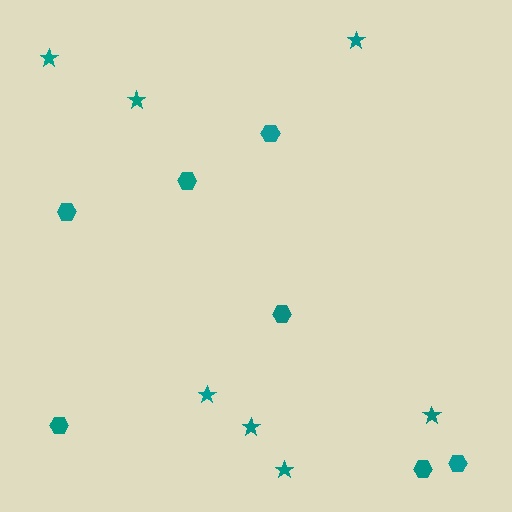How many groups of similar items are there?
There are 2 groups: one group of stars (7) and one group of hexagons (7).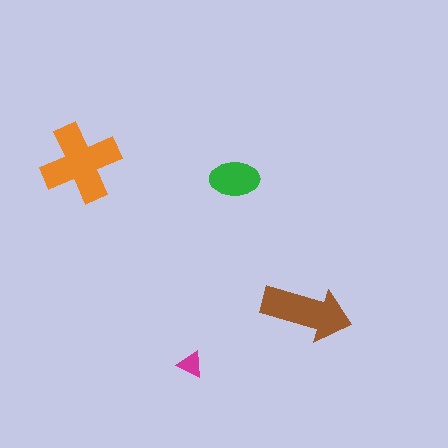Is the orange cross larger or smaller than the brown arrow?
Larger.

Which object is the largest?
The orange cross.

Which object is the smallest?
The magenta triangle.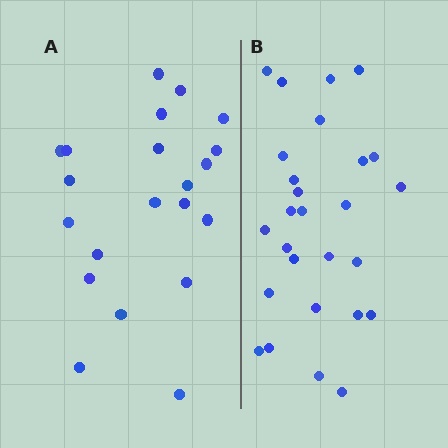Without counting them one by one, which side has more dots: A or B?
Region B (the right region) has more dots.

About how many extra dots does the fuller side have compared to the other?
Region B has about 6 more dots than region A.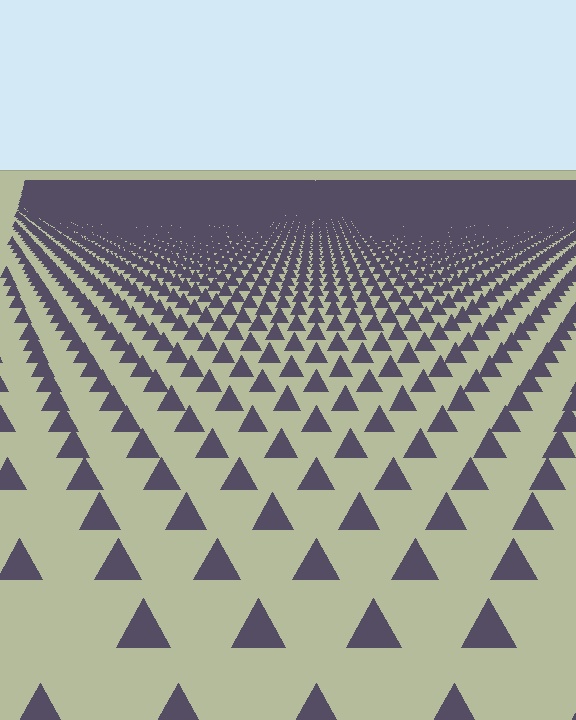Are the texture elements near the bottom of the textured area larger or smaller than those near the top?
Larger. Near the bottom, elements are closer to the viewer and appear at a bigger on-screen size.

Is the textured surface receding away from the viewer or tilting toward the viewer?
The surface is receding away from the viewer. Texture elements get smaller and denser toward the top.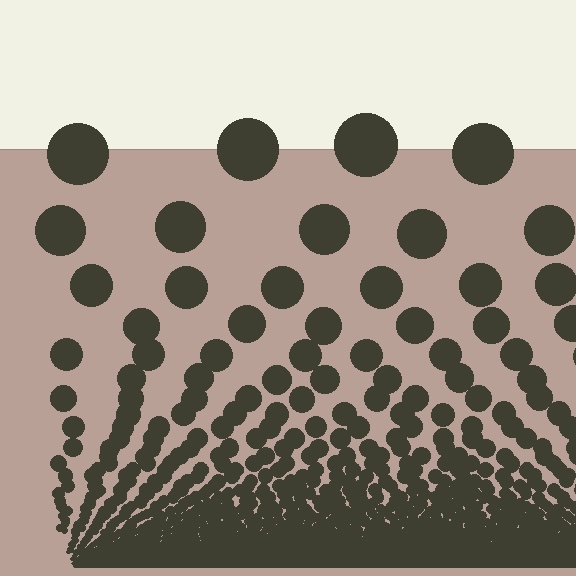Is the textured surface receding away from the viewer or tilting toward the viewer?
The surface appears to tilt toward the viewer. Texture elements get larger and sparser toward the top.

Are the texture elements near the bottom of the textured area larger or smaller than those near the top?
Smaller. The gradient is inverted — elements near the bottom are smaller and denser.